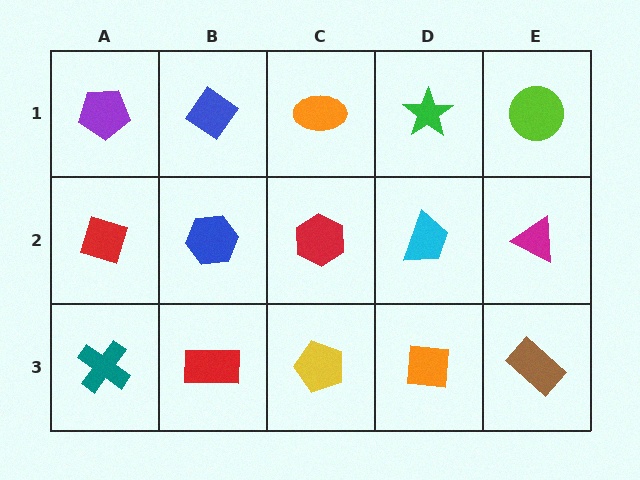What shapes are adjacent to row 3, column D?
A cyan trapezoid (row 2, column D), a yellow pentagon (row 3, column C), a brown rectangle (row 3, column E).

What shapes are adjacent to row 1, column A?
A red diamond (row 2, column A), a blue diamond (row 1, column B).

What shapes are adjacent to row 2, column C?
An orange ellipse (row 1, column C), a yellow pentagon (row 3, column C), a blue hexagon (row 2, column B), a cyan trapezoid (row 2, column D).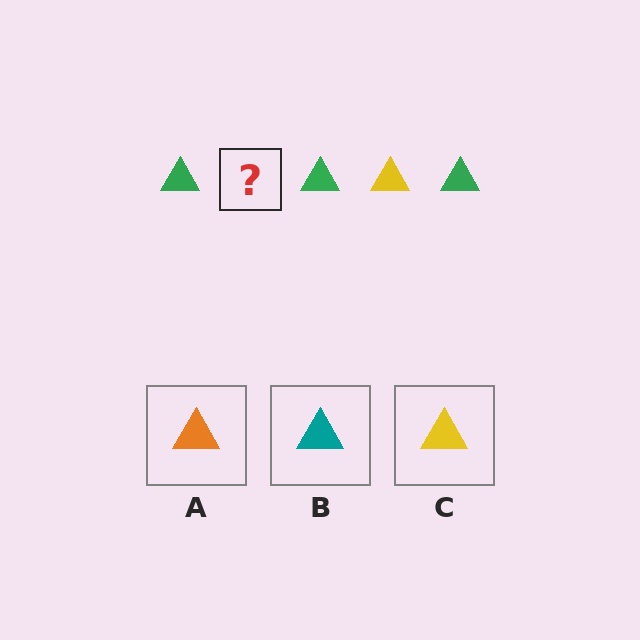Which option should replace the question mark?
Option C.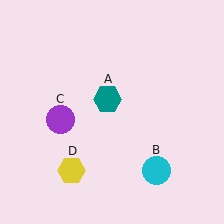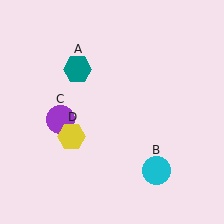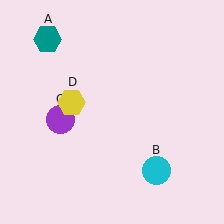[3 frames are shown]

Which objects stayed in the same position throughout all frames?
Cyan circle (object B) and purple circle (object C) remained stationary.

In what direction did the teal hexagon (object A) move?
The teal hexagon (object A) moved up and to the left.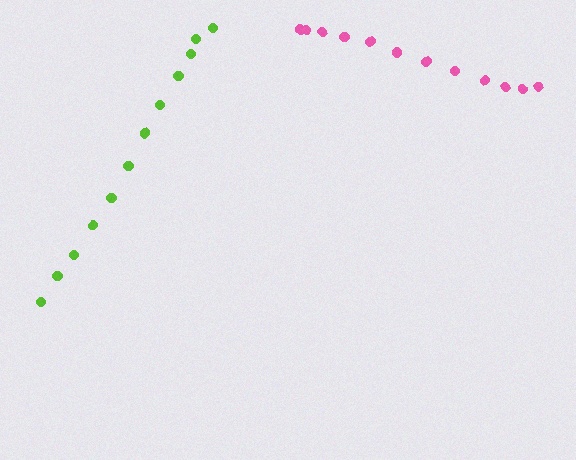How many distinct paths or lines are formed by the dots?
There are 2 distinct paths.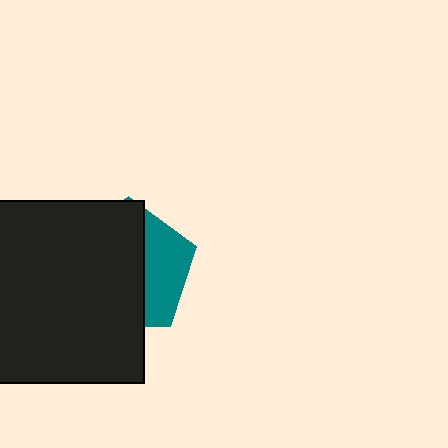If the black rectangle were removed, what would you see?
You would see the complete teal pentagon.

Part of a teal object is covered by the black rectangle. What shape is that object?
It is a pentagon.